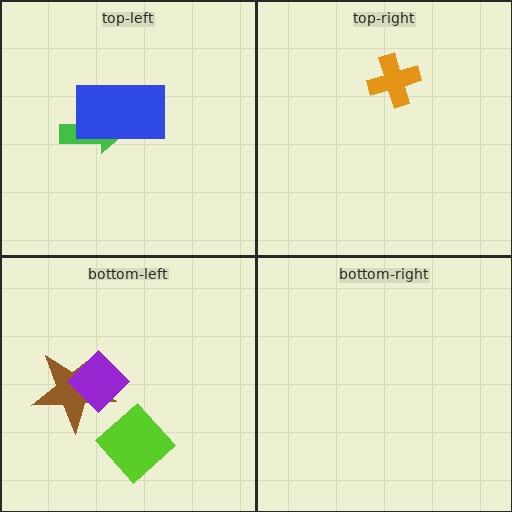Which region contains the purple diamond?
The bottom-left region.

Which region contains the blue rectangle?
The top-left region.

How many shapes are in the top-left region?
2.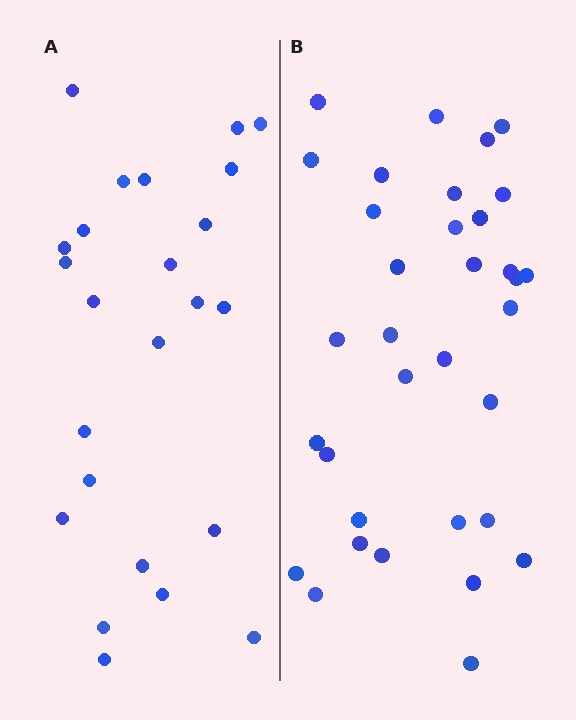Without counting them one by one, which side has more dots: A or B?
Region B (the right region) has more dots.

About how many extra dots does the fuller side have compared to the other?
Region B has roughly 10 or so more dots than region A.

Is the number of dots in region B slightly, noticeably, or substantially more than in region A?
Region B has noticeably more, but not dramatically so. The ratio is roughly 1.4 to 1.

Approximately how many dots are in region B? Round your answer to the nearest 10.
About 30 dots. (The exact count is 34, which rounds to 30.)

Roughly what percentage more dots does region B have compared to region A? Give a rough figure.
About 40% more.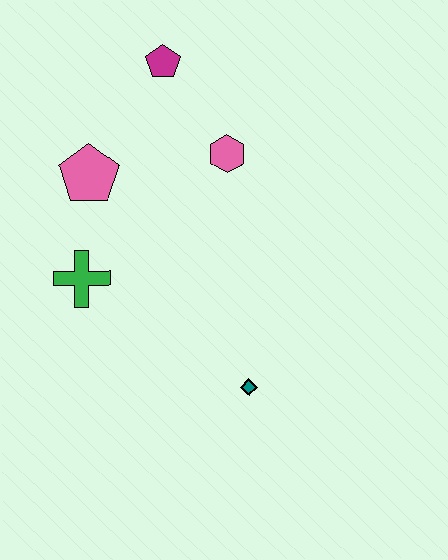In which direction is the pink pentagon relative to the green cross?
The pink pentagon is above the green cross.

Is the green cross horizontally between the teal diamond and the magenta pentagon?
No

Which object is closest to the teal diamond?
The green cross is closest to the teal diamond.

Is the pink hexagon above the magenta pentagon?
No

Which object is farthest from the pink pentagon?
The teal diamond is farthest from the pink pentagon.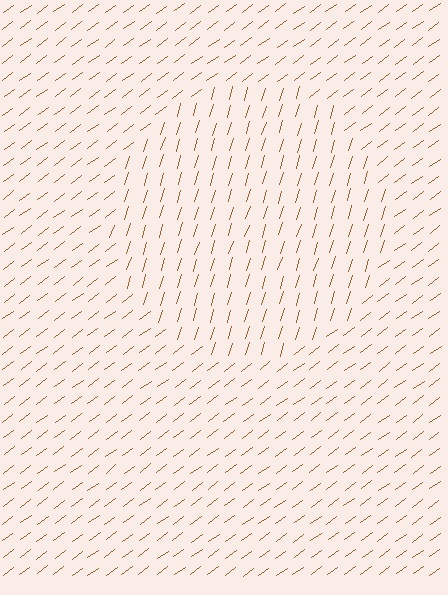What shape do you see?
I see a circle.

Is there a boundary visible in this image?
Yes, there is a texture boundary formed by a change in line orientation.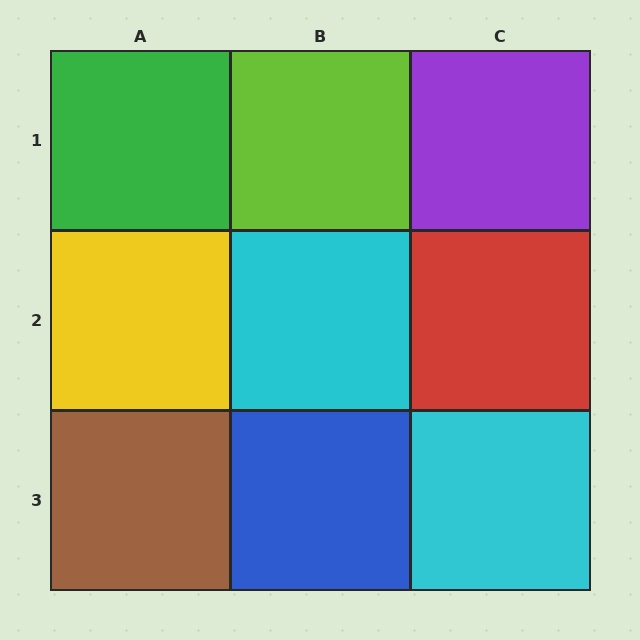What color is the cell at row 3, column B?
Blue.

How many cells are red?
1 cell is red.